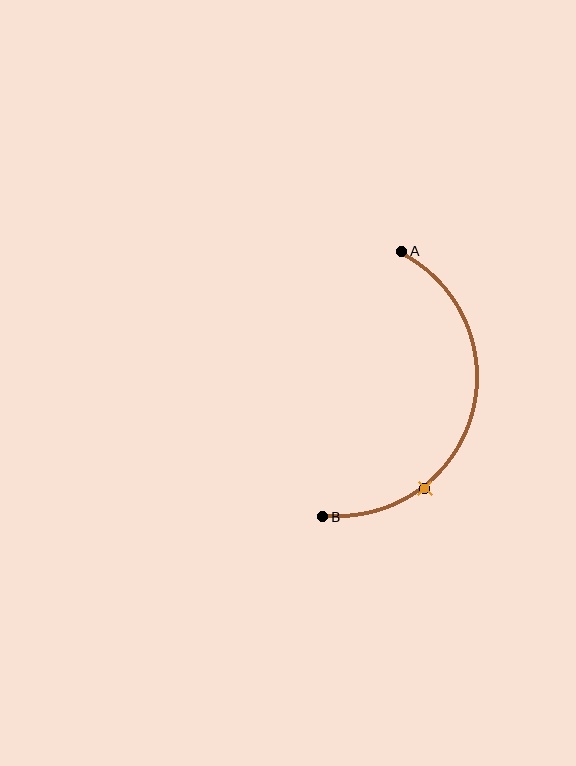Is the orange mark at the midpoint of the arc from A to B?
No. The orange mark lies on the arc but is closer to endpoint B. The arc midpoint would be at the point on the curve equidistant along the arc from both A and B.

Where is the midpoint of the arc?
The arc midpoint is the point on the curve farthest from the straight line joining A and B. It sits to the right of that line.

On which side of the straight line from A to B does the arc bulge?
The arc bulges to the right of the straight line connecting A and B.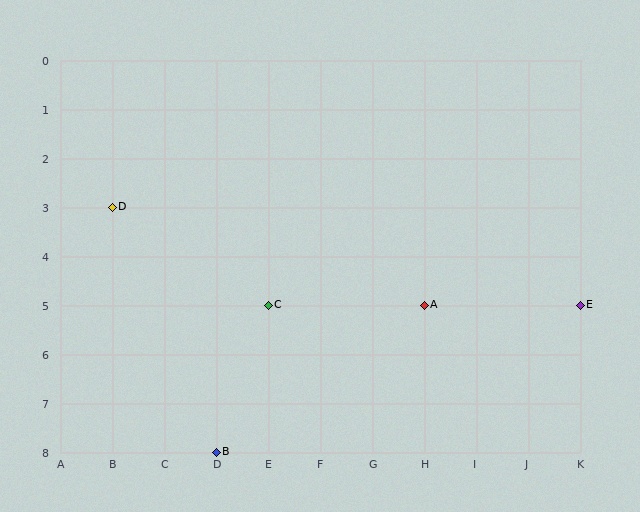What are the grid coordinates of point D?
Point D is at grid coordinates (B, 3).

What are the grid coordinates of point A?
Point A is at grid coordinates (H, 5).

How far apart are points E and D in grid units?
Points E and D are 9 columns and 2 rows apart (about 9.2 grid units diagonally).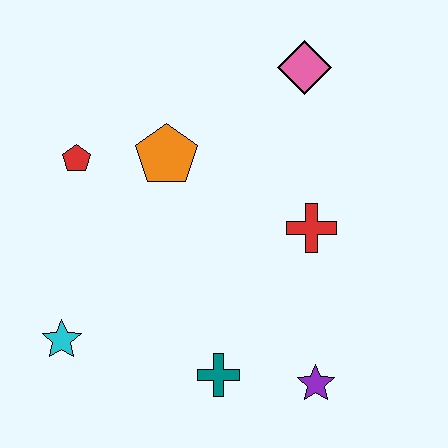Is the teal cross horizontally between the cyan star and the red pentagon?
No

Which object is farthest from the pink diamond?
The cyan star is farthest from the pink diamond.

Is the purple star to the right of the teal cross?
Yes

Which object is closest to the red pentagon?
The orange pentagon is closest to the red pentagon.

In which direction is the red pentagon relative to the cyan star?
The red pentagon is above the cyan star.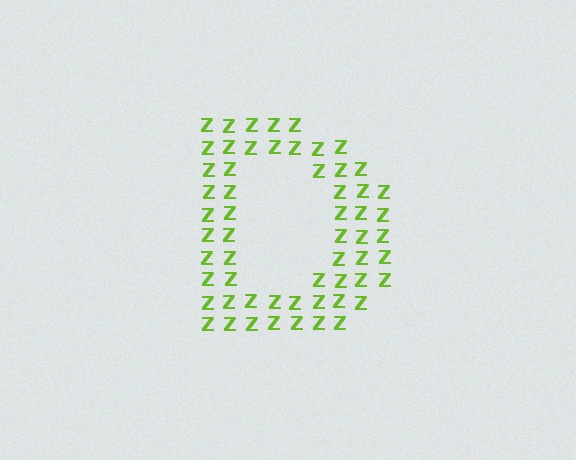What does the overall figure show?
The overall figure shows the letter D.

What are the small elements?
The small elements are letter Z's.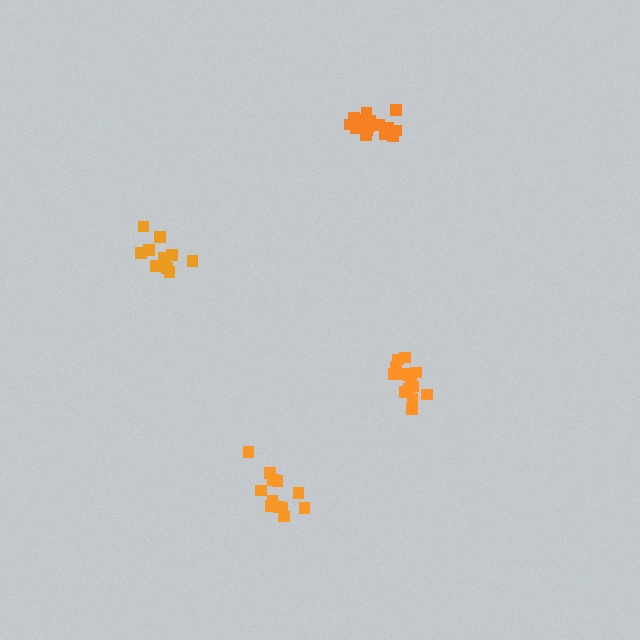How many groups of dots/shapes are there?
There are 4 groups.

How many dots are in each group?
Group 1: 10 dots, Group 2: 12 dots, Group 3: 16 dots, Group 4: 14 dots (52 total).